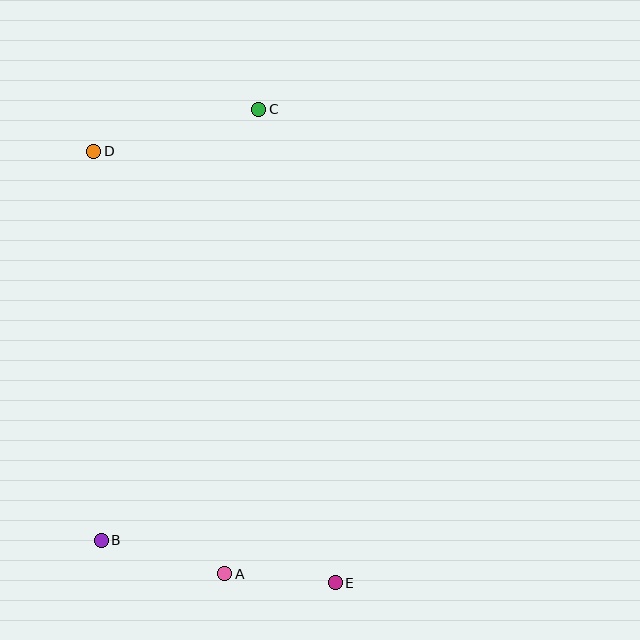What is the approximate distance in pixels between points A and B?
The distance between A and B is approximately 128 pixels.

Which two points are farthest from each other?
Points D and E are farthest from each other.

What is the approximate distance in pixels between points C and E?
The distance between C and E is approximately 479 pixels.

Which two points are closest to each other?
Points A and E are closest to each other.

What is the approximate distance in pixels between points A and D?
The distance between A and D is approximately 443 pixels.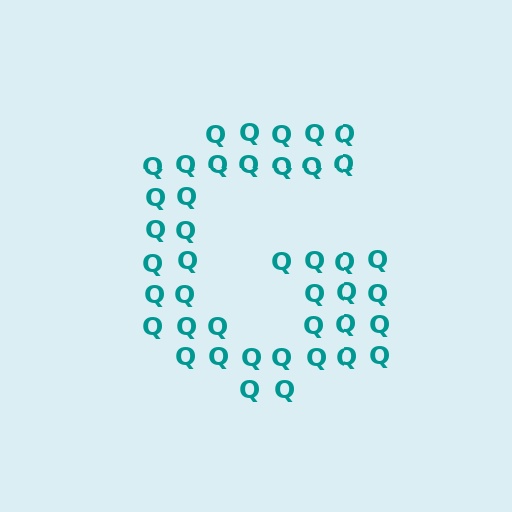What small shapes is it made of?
It is made of small letter Q's.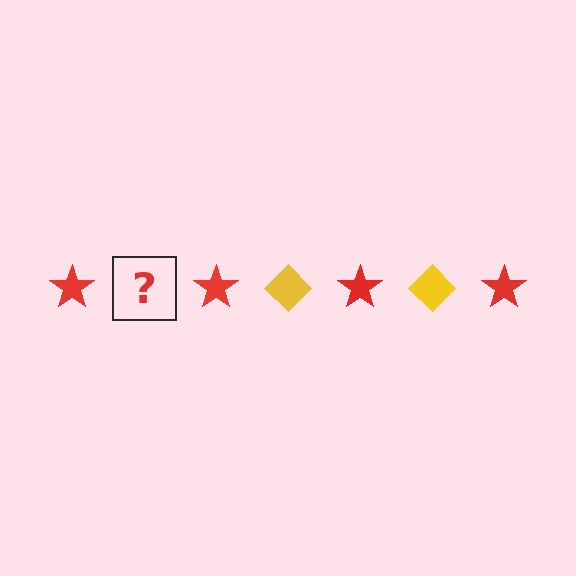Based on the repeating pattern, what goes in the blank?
The blank should be a yellow diamond.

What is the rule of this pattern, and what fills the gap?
The rule is that the pattern alternates between red star and yellow diamond. The gap should be filled with a yellow diamond.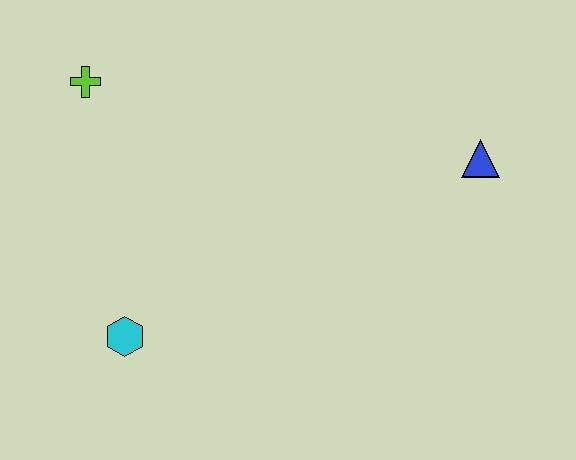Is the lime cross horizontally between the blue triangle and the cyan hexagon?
No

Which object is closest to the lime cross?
The cyan hexagon is closest to the lime cross.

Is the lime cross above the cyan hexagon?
Yes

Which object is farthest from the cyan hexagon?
The blue triangle is farthest from the cyan hexagon.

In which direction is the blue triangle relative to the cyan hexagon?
The blue triangle is to the right of the cyan hexagon.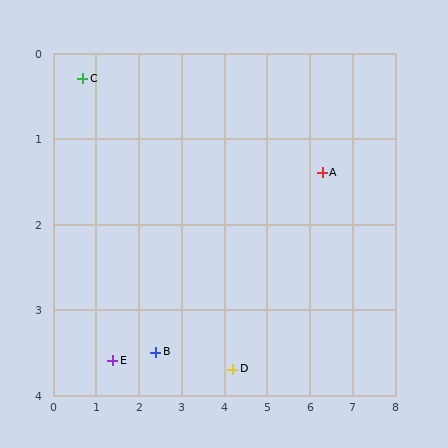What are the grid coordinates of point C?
Point C is at approximately (0.7, 0.3).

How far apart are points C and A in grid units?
Points C and A are about 5.7 grid units apart.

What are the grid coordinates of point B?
Point B is at approximately (2.4, 3.5).